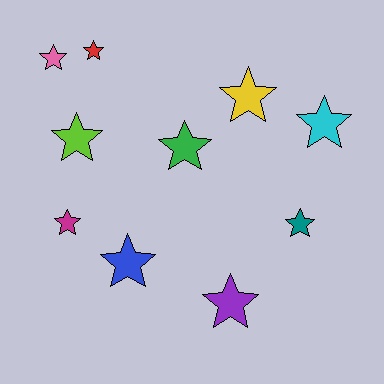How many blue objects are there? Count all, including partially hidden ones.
There is 1 blue object.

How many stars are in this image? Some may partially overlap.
There are 10 stars.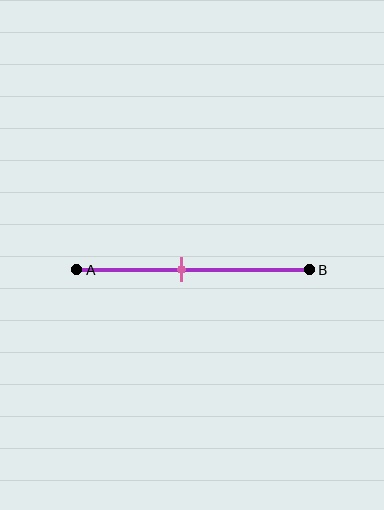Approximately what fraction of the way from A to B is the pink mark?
The pink mark is approximately 45% of the way from A to B.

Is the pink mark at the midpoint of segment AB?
No, the mark is at about 45% from A, not at the 50% midpoint.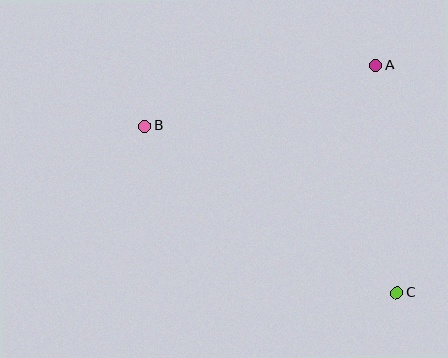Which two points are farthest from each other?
Points B and C are farthest from each other.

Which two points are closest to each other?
Points A and C are closest to each other.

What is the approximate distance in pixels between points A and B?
The distance between A and B is approximately 239 pixels.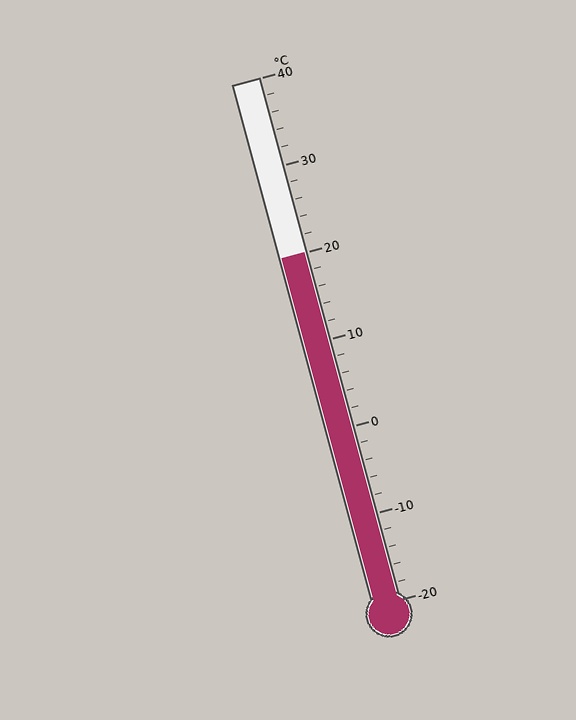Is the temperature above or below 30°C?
The temperature is below 30°C.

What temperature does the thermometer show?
The thermometer shows approximately 20°C.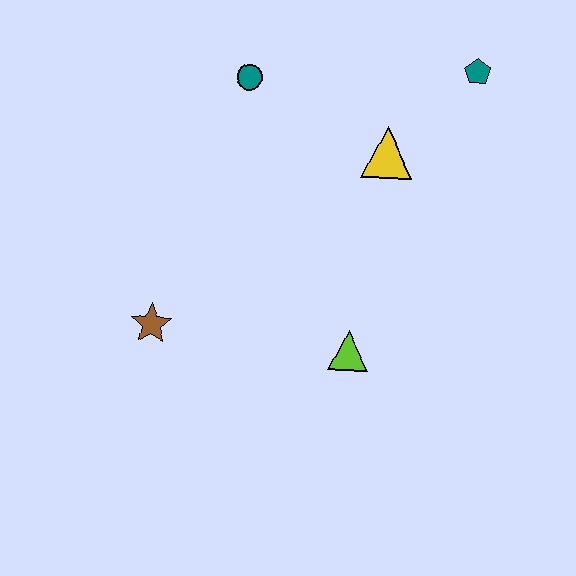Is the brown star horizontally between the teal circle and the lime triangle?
No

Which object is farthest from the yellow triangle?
The brown star is farthest from the yellow triangle.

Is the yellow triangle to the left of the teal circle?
No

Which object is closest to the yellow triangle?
The teal pentagon is closest to the yellow triangle.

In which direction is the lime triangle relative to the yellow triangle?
The lime triangle is below the yellow triangle.